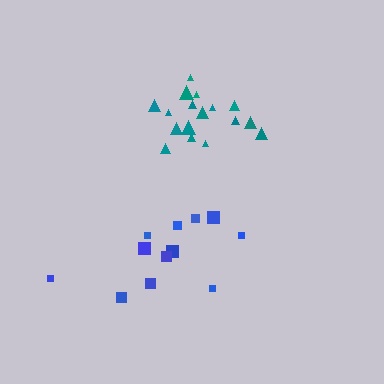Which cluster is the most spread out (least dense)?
Blue.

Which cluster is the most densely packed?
Teal.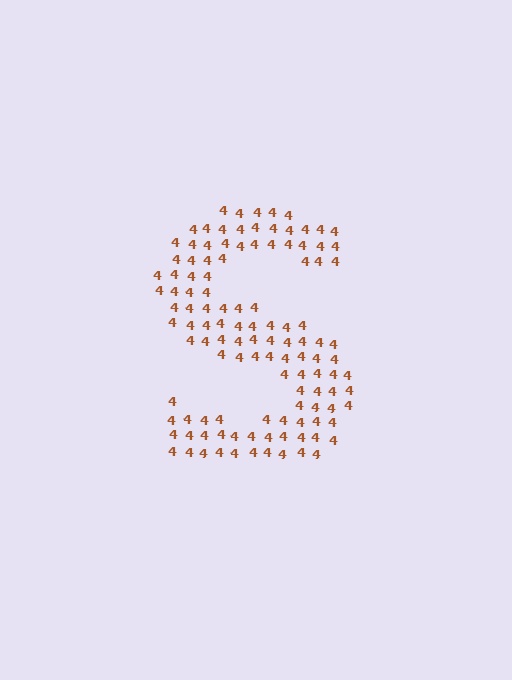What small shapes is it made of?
It is made of small digit 4's.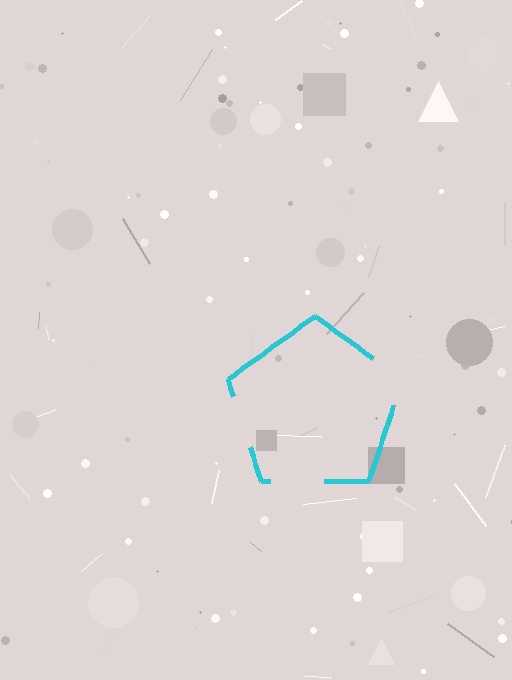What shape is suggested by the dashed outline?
The dashed outline suggests a pentagon.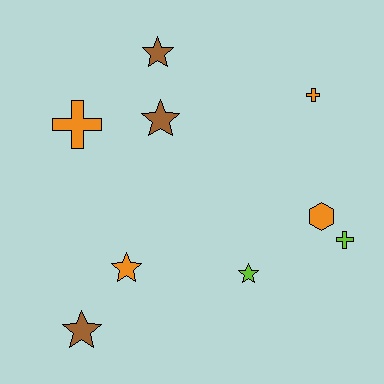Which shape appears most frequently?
Star, with 5 objects.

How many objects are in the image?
There are 9 objects.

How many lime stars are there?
There is 1 lime star.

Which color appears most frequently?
Orange, with 4 objects.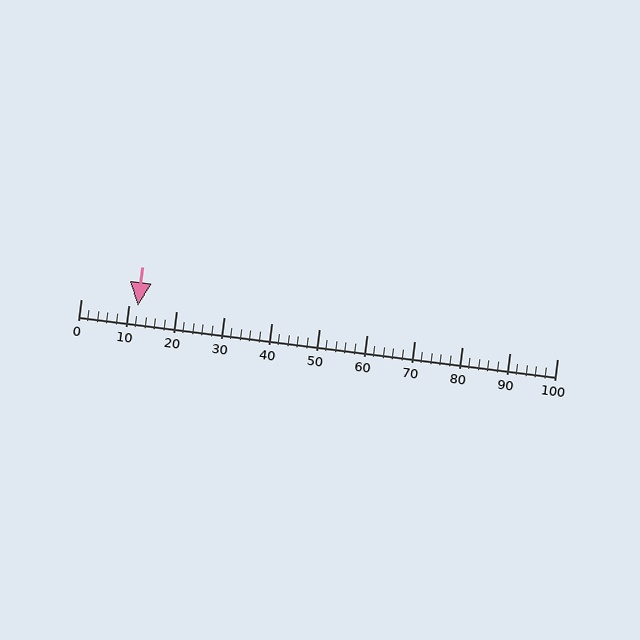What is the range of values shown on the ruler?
The ruler shows values from 0 to 100.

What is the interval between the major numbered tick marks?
The major tick marks are spaced 10 units apart.